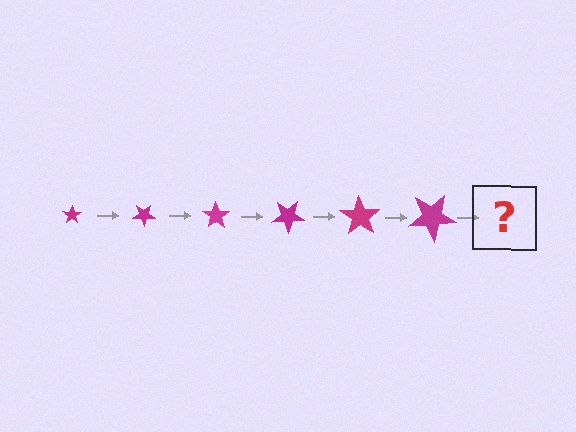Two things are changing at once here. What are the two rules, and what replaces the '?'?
The two rules are that the star grows larger each step and it rotates 35 degrees each step. The '?' should be a star, larger than the previous one and rotated 210 degrees from the start.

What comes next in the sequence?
The next element should be a star, larger than the previous one and rotated 210 degrees from the start.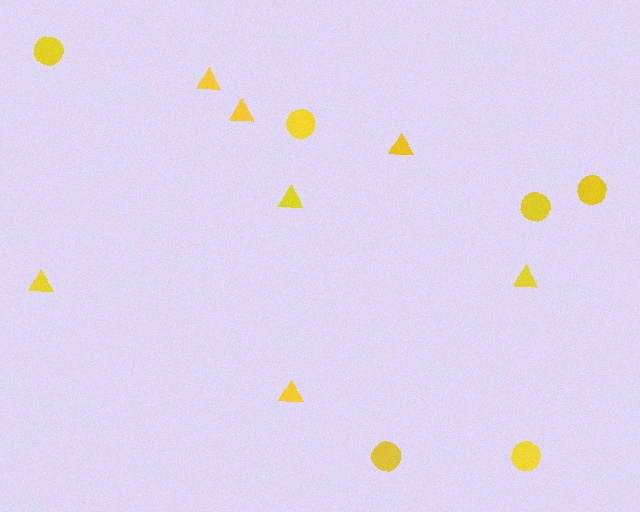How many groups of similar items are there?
There are 2 groups: one group of triangles (7) and one group of circles (6).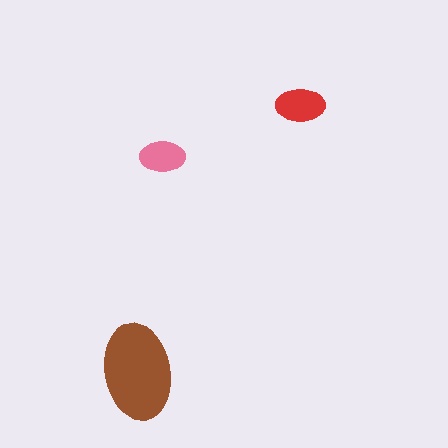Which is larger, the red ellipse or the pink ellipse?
The red one.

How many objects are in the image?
There are 3 objects in the image.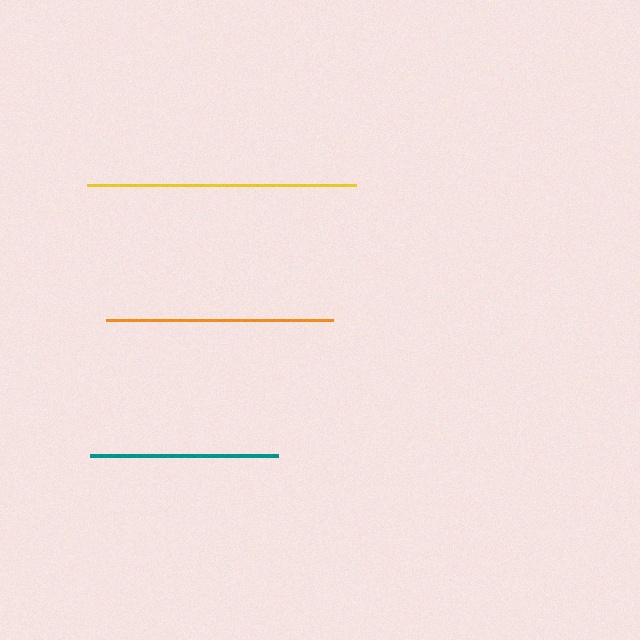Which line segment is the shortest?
The teal line is the shortest at approximately 188 pixels.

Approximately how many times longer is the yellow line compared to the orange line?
The yellow line is approximately 1.2 times the length of the orange line.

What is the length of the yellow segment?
The yellow segment is approximately 269 pixels long.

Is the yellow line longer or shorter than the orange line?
The yellow line is longer than the orange line.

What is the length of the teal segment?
The teal segment is approximately 188 pixels long.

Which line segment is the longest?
The yellow line is the longest at approximately 269 pixels.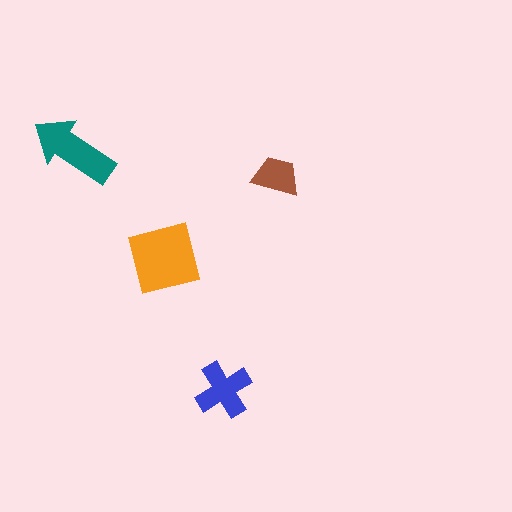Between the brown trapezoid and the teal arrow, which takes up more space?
The teal arrow.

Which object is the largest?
The orange square.